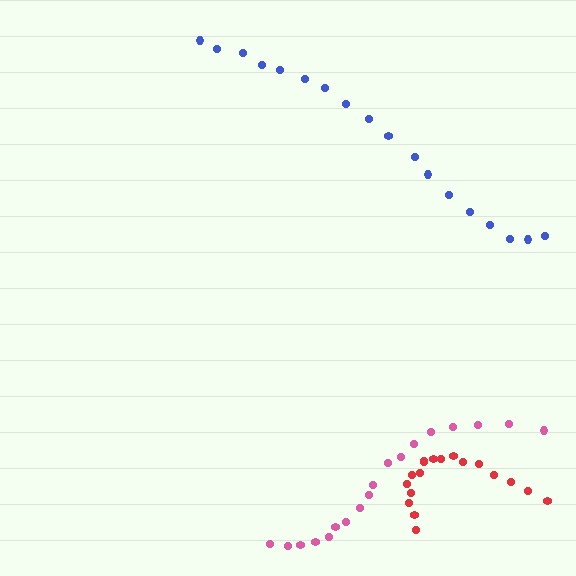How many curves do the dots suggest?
There are 3 distinct paths.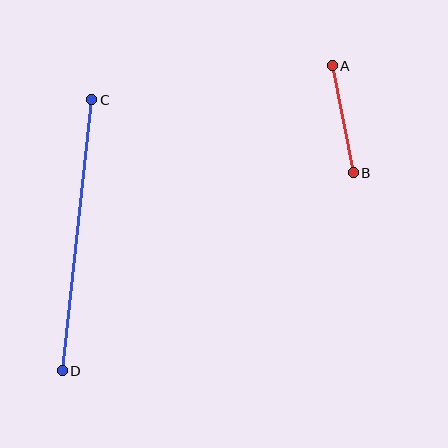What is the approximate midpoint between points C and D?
The midpoint is at approximately (77, 235) pixels.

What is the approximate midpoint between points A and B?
The midpoint is at approximately (343, 119) pixels.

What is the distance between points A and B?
The distance is approximately 109 pixels.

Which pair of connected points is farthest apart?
Points C and D are farthest apart.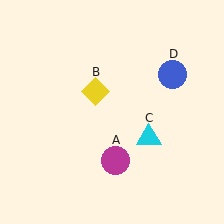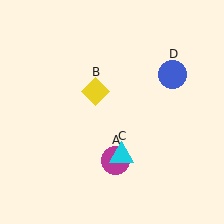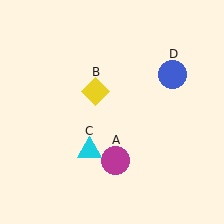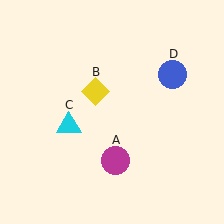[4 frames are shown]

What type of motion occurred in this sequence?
The cyan triangle (object C) rotated clockwise around the center of the scene.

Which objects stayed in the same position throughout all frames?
Magenta circle (object A) and yellow diamond (object B) and blue circle (object D) remained stationary.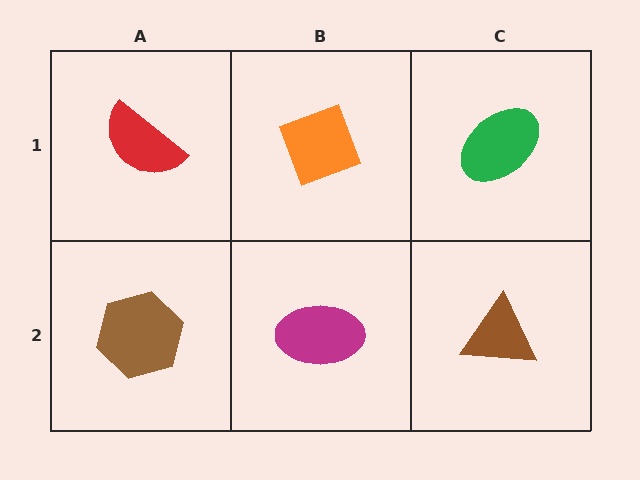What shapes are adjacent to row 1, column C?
A brown triangle (row 2, column C), an orange diamond (row 1, column B).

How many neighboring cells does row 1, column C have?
2.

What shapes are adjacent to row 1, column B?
A magenta ellipse (row 2, column B), a red semicircle (row 1, column A), a green ellipse (row 1, column C).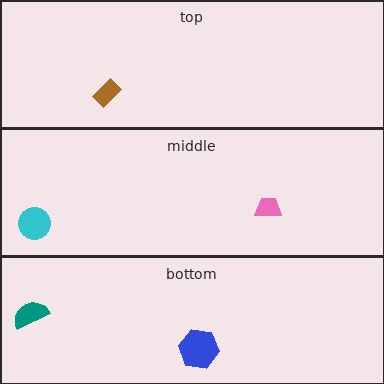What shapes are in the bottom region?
The blue hexagon, the teal semicircle.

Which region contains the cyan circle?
The middle region.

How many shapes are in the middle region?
2.